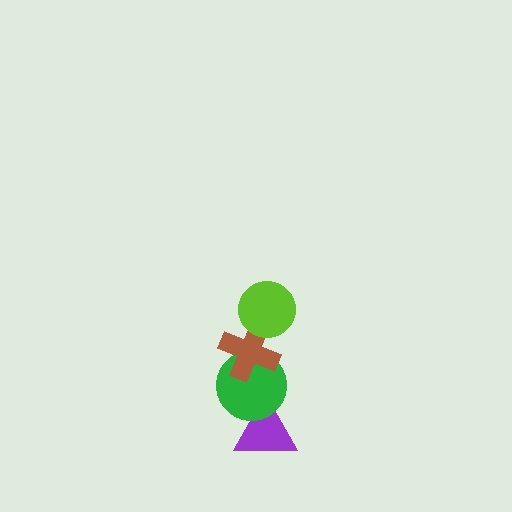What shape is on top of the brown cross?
The lime circle is on top of the brown cross.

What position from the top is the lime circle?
The lime circle is 1st from the top.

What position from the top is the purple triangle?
The purple triangle is 4th from the top.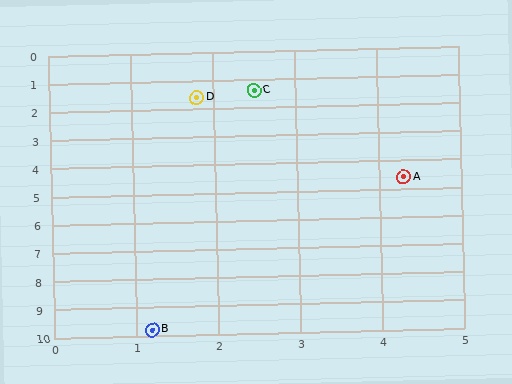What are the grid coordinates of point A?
Point A is at approximately (4.3, 4.6).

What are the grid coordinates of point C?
Point C is at approximately (2.5, 1.4).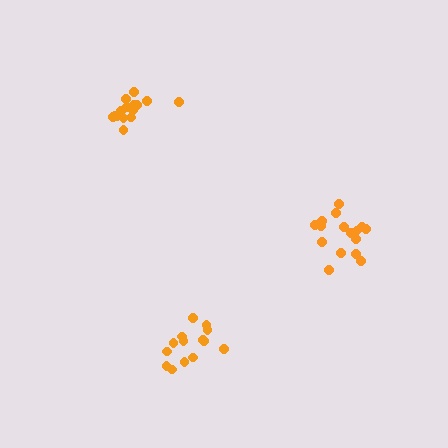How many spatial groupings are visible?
There are 3 spatial groupings.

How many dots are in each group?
Group 1: 16 dots, Group 2: 16 dots, Group 3: 14 dots (46 total).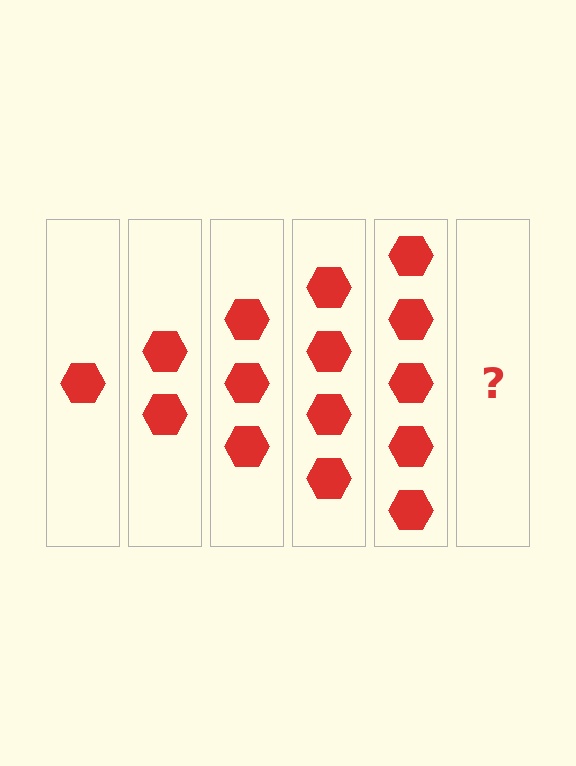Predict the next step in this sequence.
The next step is 6 hexagons.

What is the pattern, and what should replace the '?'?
The pattern is that each step adds one more hexagon. The '?' should be 6 hexagons.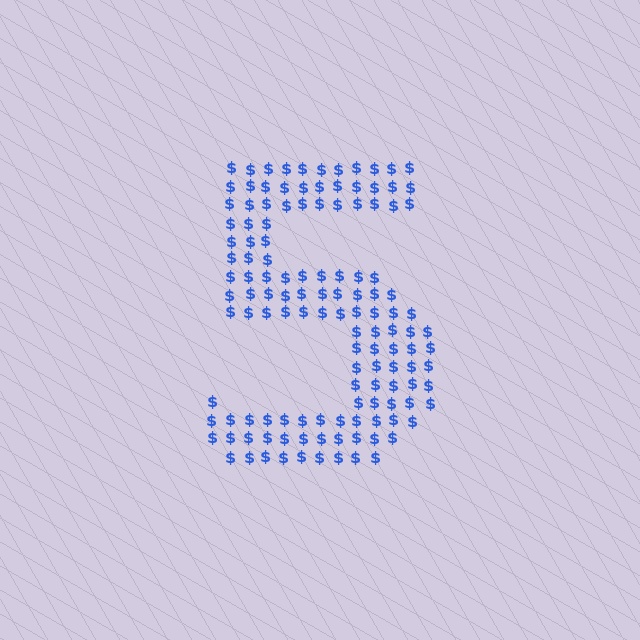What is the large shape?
The large shape is the digit 5.